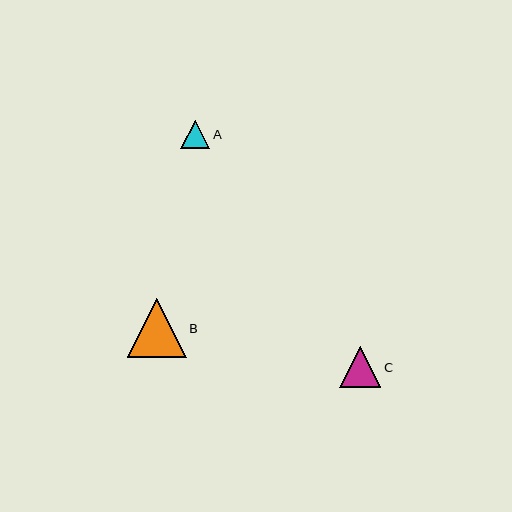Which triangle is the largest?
Triangle B is the largest with a size of approximately 59 pixels.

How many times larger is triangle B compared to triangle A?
Triangle B is approximately 2.0 times the size of triangle A.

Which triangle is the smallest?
Triangle A is the smallest with a size of approximately 29 pixels.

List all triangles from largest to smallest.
From largest to smallest: B, C, A.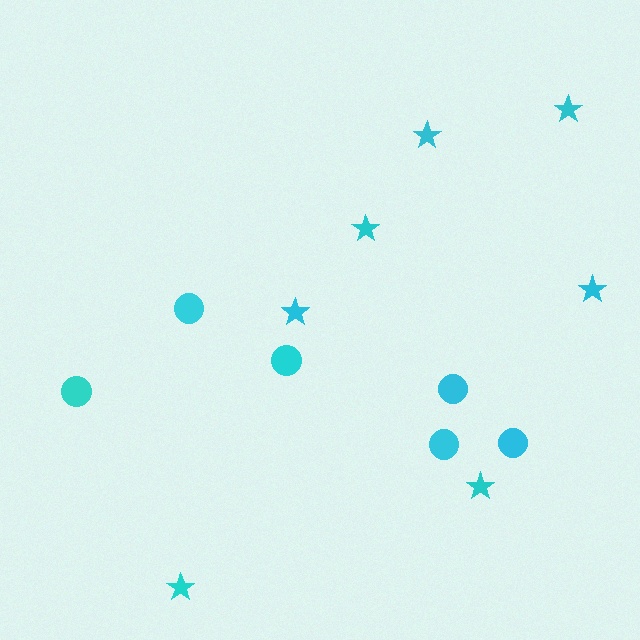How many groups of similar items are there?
There are 2 groups: one group of stars (7) and one group of circles (6).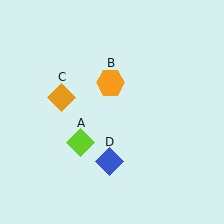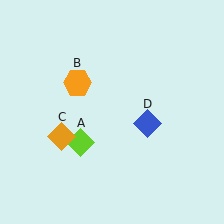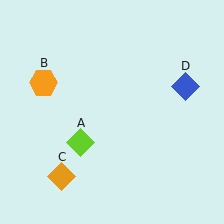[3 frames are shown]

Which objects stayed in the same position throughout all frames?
Lime diamond (object A) remained stationary.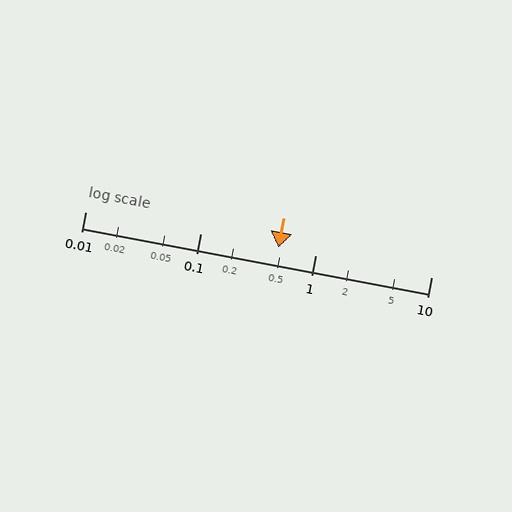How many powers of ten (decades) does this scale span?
The scale spans 3 decades, from 0.01 to 10.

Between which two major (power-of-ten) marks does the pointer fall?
The pointer is between 0.1 and 1.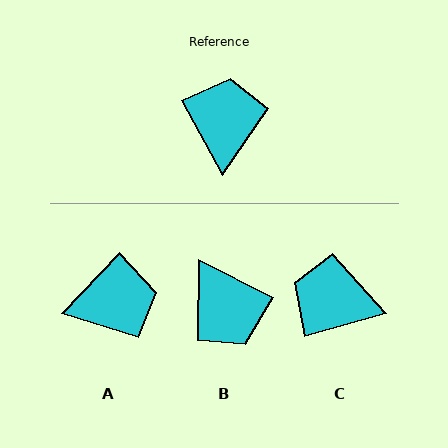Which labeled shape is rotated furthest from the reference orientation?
B, about 146 degrees away.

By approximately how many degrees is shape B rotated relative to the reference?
Approximately 146 degrees clockwise.